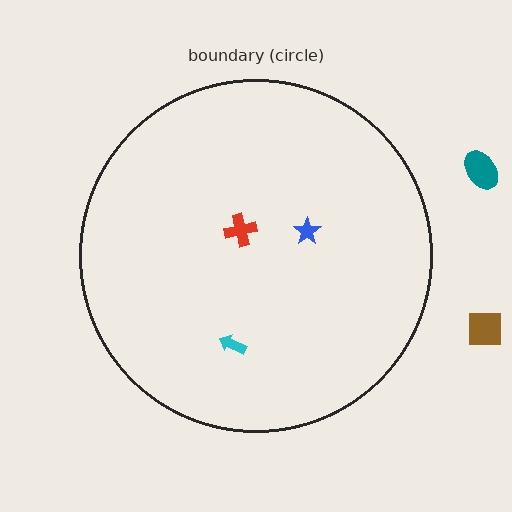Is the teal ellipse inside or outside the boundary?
Outside.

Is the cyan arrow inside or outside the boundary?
Inside.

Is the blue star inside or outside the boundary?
Inside.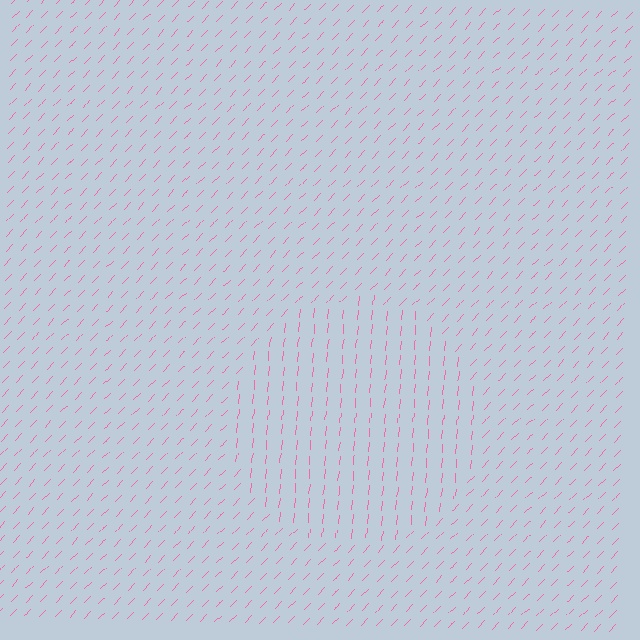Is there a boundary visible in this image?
Yes, there is a texture boundary formed by a change in line orientation.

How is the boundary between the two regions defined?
The boundary is defined purely by a change in line orientation (approximately 38 degrees difference). All lines are the same color and thickness.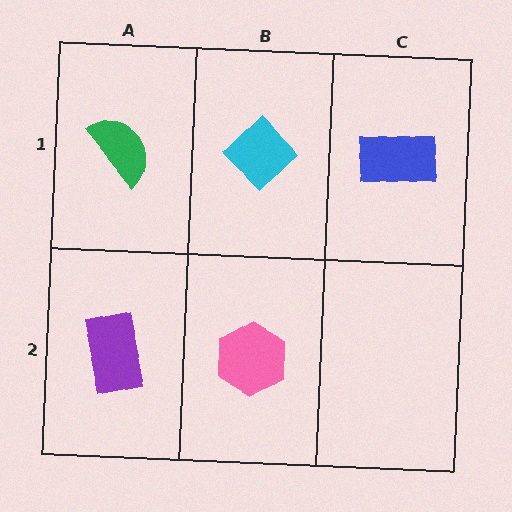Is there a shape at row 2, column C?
No, that cell is empty.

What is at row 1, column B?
A cyan diamond.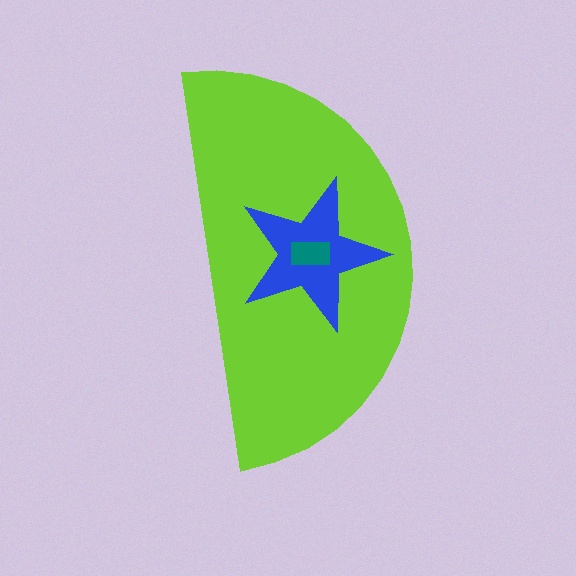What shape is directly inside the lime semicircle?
The blue star.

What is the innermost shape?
The teal rectangle.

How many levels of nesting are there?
3.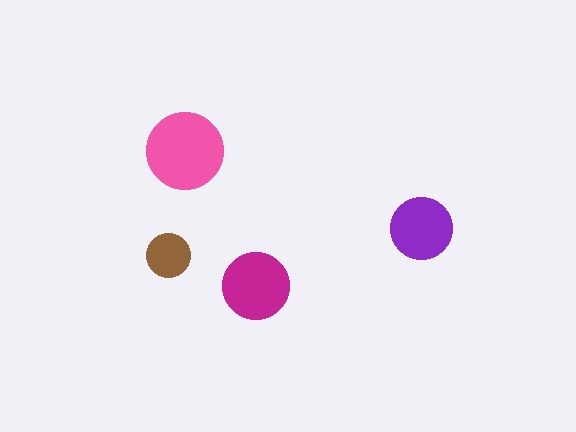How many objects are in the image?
There are 4 objects in the image.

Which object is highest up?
The pink circle is topmost.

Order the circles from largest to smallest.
the pink one, the magenta one, the purple one, the brown one.